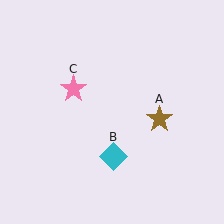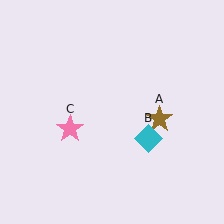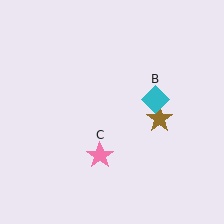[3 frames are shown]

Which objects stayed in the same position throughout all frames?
Brown star (object A) remained stationary.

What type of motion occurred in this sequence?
The cyan diamond (object B), pink star (object C) rotated counterclockwise around the center of the scene.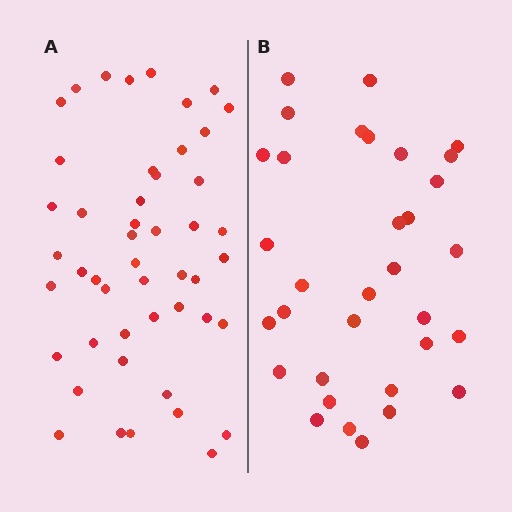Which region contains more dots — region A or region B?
Region A (the left region) has more dots.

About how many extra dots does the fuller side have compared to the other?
Region A has approximately 15 more dots than region B.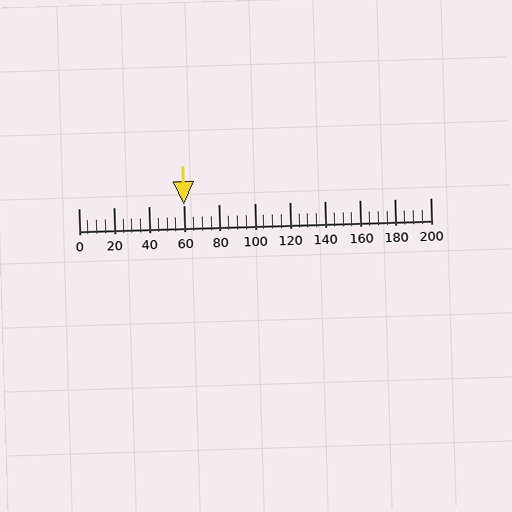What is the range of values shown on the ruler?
The ruler shows values from 0 to 200.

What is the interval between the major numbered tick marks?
The major tick marks are spaced 20 units apart.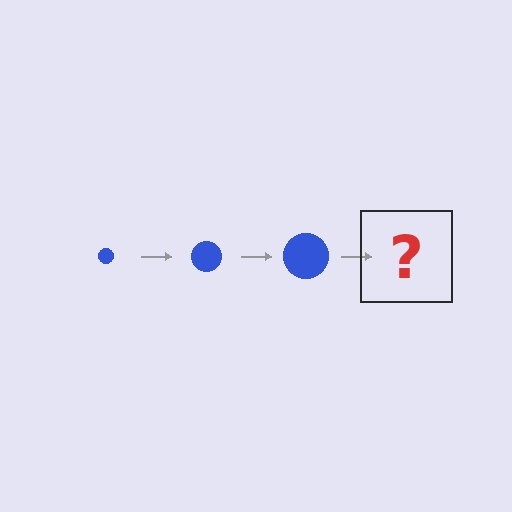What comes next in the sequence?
The next element should be a blue circle, larger than the previous one.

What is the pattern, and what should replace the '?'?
The pattern is that the circle gets progressively larger each step. The '?' should be a blue circle, larger than the previous one.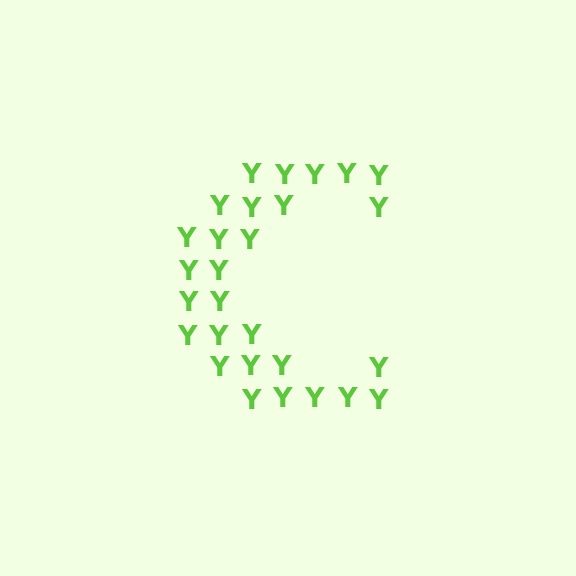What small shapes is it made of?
It is made of small letter Y's.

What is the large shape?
The large shape is the letter C.